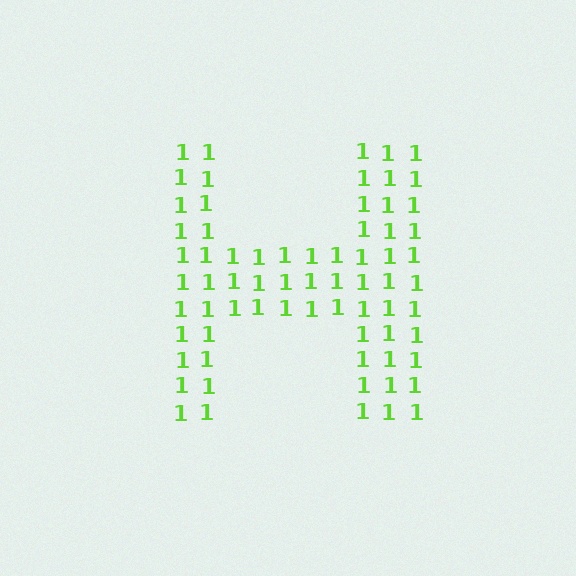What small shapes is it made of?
It is made of small digit 1's.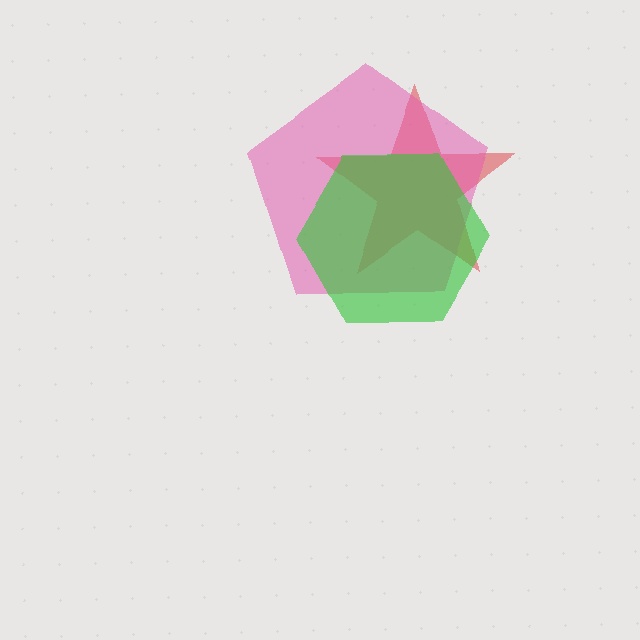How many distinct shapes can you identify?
There are 3 distinct shapes: a red star, a pink pentagon, a green hexagon.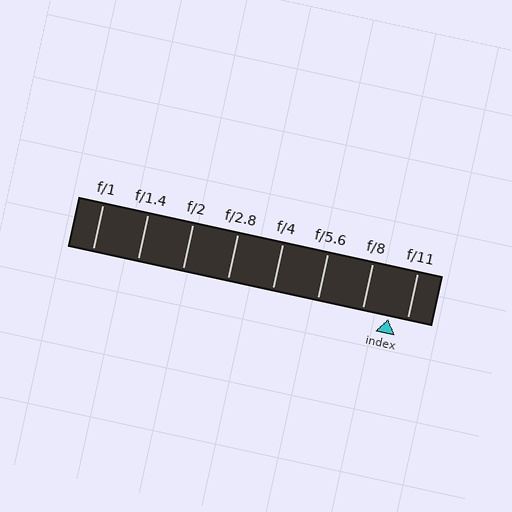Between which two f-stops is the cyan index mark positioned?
The index mark is between f/8 and f/11.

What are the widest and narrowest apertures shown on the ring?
The widest aperture shown is f/1 and the narrowest is f/11.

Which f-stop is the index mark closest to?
The index mark is closest to f/11.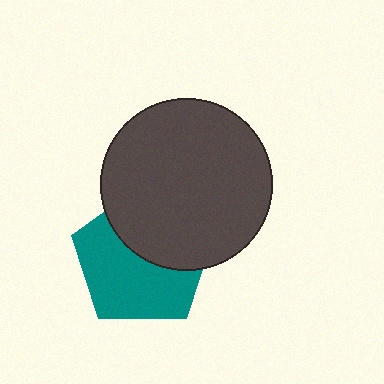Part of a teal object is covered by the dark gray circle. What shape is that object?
It is a pentagon.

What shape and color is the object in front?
The object in front is a dark gray circle.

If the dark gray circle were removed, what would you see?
You would see the complete teal pentagon.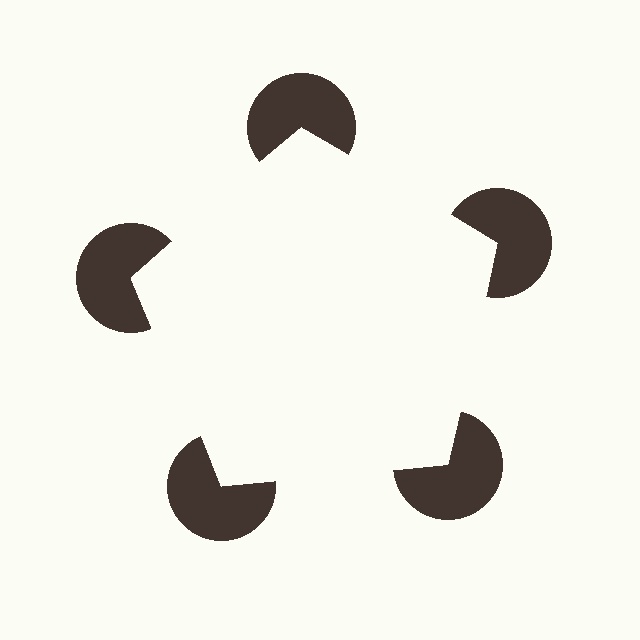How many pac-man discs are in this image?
There are 5 — one at each vertex of the illusory pentagon.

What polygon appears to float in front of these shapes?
An illusory pentagon — its edges are inferred from the aligned wedge cuts in the pac-man discs, not physically drawn.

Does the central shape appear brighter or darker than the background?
It typically appears slightly brighter than the background, even though no actual brightness change is drawn.